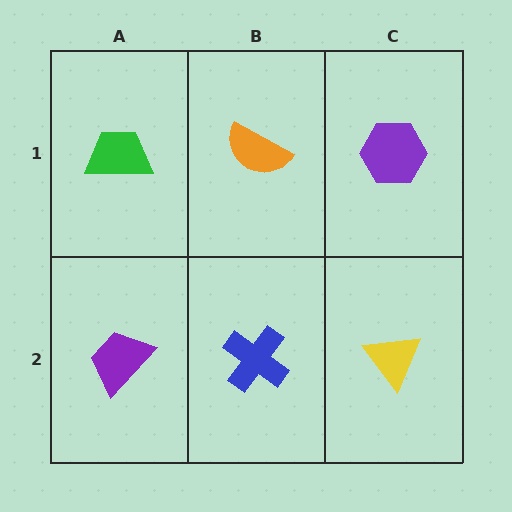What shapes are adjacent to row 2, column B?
An orange semicircle (row 1, column B), a purple trapezoid (row 2, column A), a yellow triangle (row 2, column C).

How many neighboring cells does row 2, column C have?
2.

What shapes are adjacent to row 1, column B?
A blue cross (row 2, column B), a green trapezoid (row 1, column A), a purple hexagon (row 1, column C).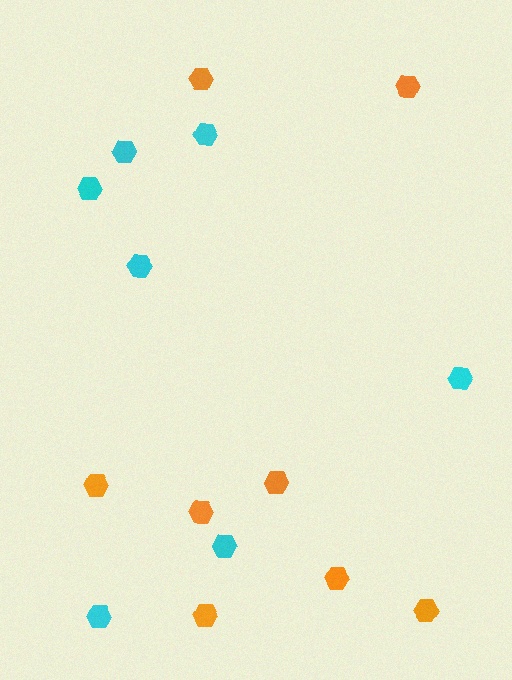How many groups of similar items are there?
There are 2 groups: one group of orange hexagons (8) and one group of cyan hexagons (7).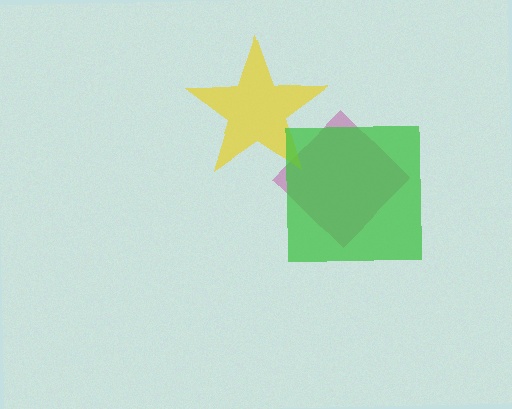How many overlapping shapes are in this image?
There are 3 overlapping shapes in the image.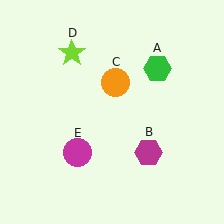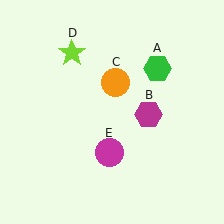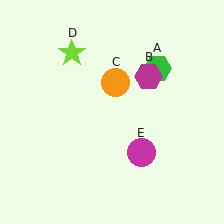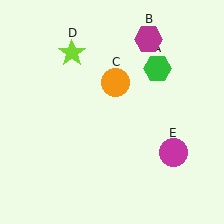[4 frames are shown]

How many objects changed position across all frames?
2 objects changed position: magenta hexagon (object B), magenta circle (object E).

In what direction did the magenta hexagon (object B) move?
The magenta hexagon (object B) moved up.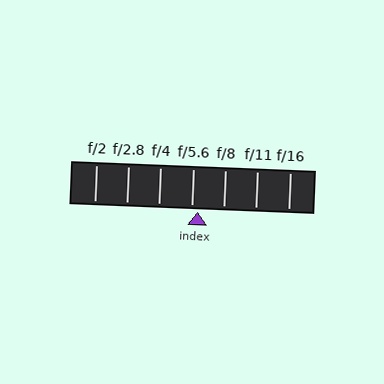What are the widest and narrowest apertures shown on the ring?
The widest aperture shown is f/2 and the narrowest is f/16.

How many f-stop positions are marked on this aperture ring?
There are 7 f-stop positions marked.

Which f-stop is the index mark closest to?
The index mark is closest to f/5.6.